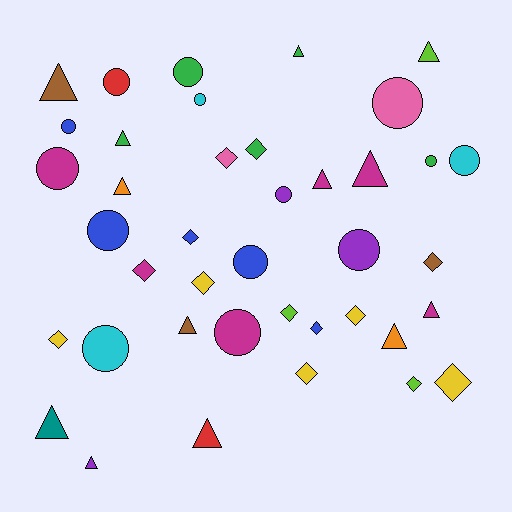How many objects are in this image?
There are 40 objects.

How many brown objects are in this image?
There are 3 brown objects.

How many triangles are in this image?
There are 13 triangles.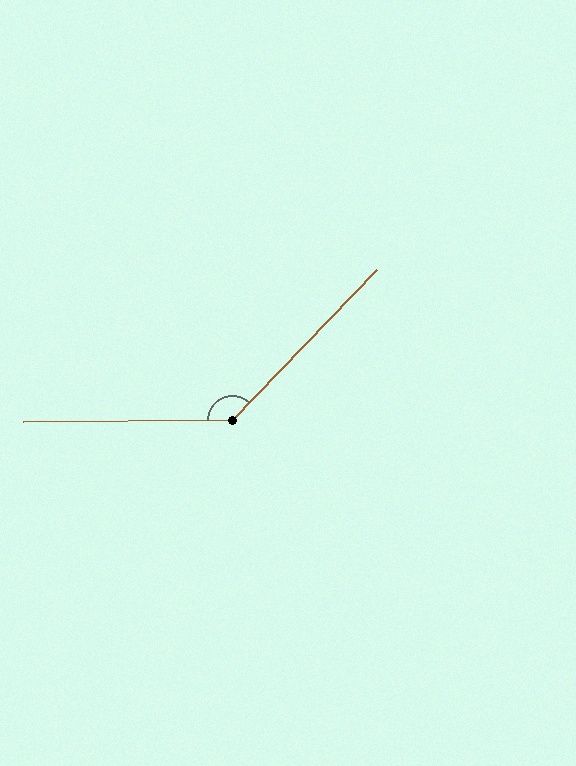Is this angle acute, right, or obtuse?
It is obtuse.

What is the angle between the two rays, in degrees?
Approximately 134 degrees.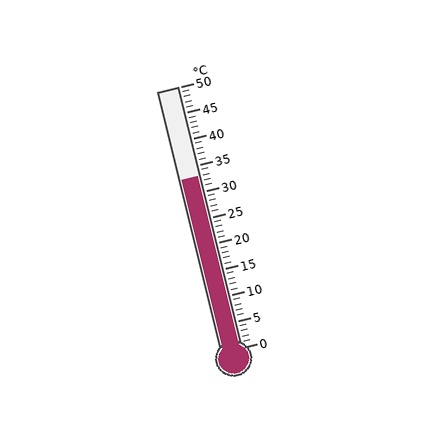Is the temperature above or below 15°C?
The temperature is above 15°C.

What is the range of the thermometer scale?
The thermometer scale ranges from 0°C to 50°C.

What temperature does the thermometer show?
The thermometer shows approximately 33°C.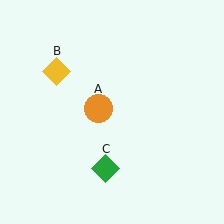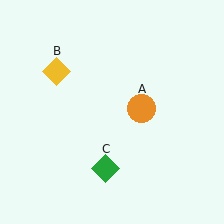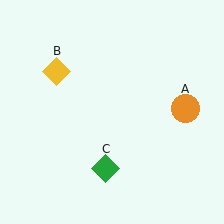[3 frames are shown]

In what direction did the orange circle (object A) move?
The orange circle (object A) moved right.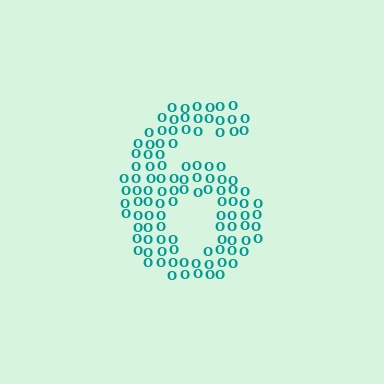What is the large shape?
The large shape is the digit 6.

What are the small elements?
The small elements are letter O's.